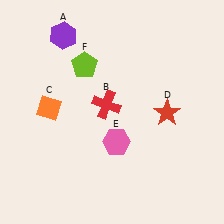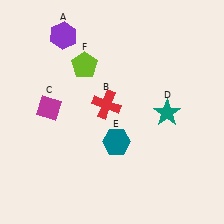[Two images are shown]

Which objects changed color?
C changed from orange to magenta. D changed from red to teal. E changed from pink to teal.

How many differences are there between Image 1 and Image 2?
There are 3 differences between the two images.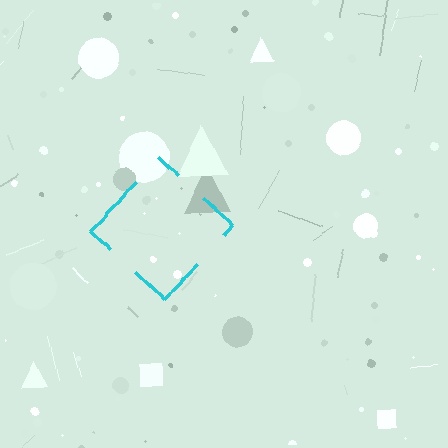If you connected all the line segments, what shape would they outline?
They would outline a diamond.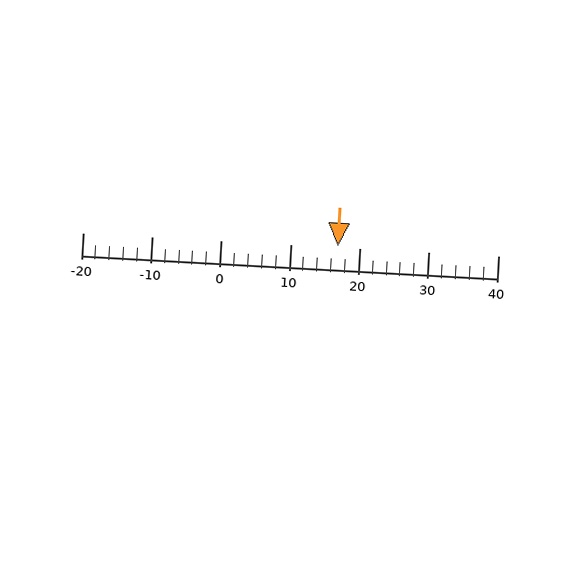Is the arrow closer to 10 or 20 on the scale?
The arrow is closer to 20.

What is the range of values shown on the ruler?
The ruler shows values from -20 to 40.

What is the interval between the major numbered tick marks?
The major tick marks are spaced 10 units apart.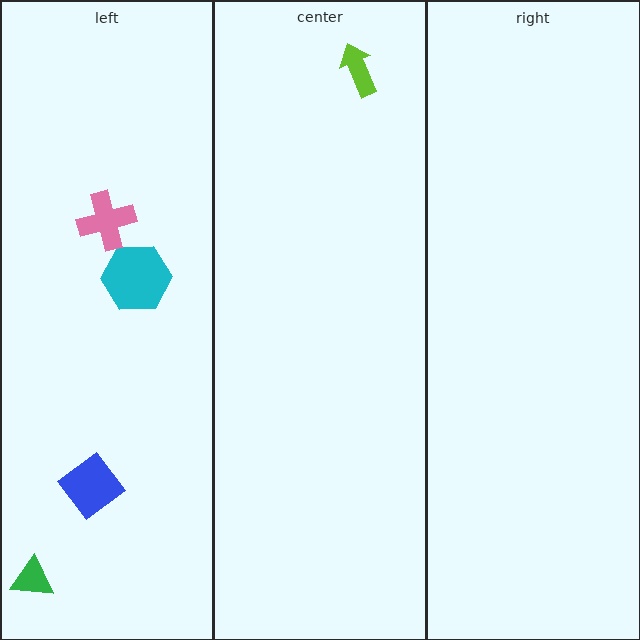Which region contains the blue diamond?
The left region.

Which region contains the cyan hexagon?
The left region.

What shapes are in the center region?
The lime arrow.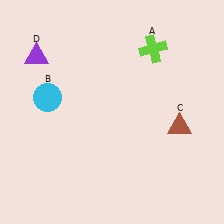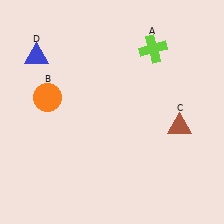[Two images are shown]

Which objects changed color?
B changed from cyan to orange. D changed from purple to blue.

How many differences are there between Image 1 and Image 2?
There are 2 differences between the two images.